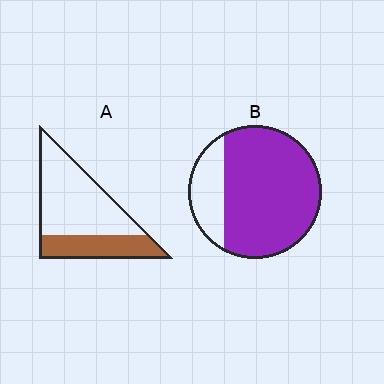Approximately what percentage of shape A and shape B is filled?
A is approximately 35% and B is approximately 80%.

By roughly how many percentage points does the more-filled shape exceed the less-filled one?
By roughly 45 percentage points (B over A).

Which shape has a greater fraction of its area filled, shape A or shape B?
Shape B.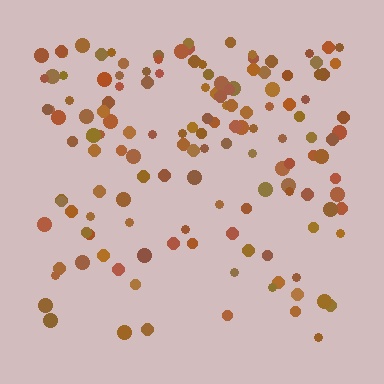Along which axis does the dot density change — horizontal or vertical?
Vertical.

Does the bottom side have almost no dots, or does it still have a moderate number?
Still a moderate number, just noticeably fewer than the top.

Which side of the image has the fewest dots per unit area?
The bottom.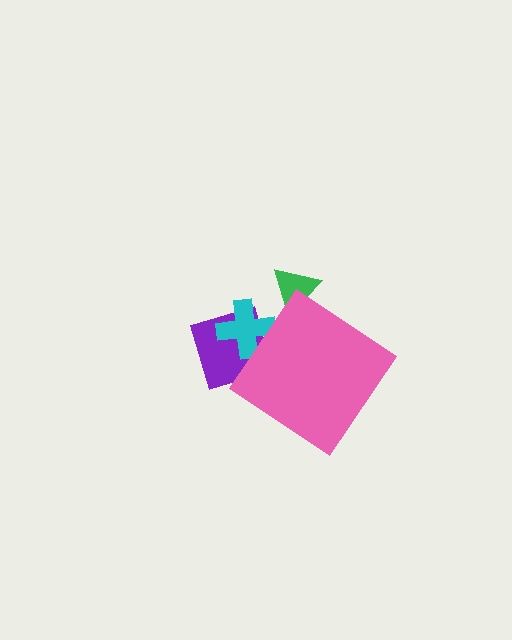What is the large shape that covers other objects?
A pink diamond.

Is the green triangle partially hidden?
Yes, the green triangle is partially hidden behind the pink diamond.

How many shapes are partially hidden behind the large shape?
3 shapes are partially hidden.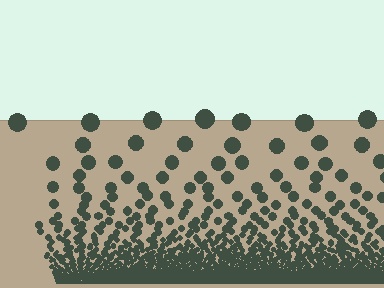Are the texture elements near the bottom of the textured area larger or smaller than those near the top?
Smaller. The gradient is inverted — elements near the bottom are smaller and denser.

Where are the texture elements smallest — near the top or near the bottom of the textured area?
Near the bottom.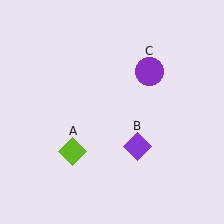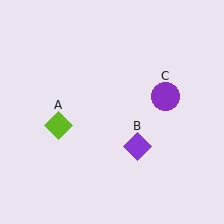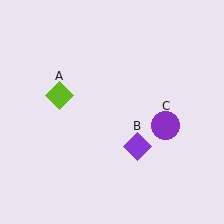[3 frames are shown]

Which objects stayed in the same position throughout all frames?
Purple diamond (object B) remained stationary.